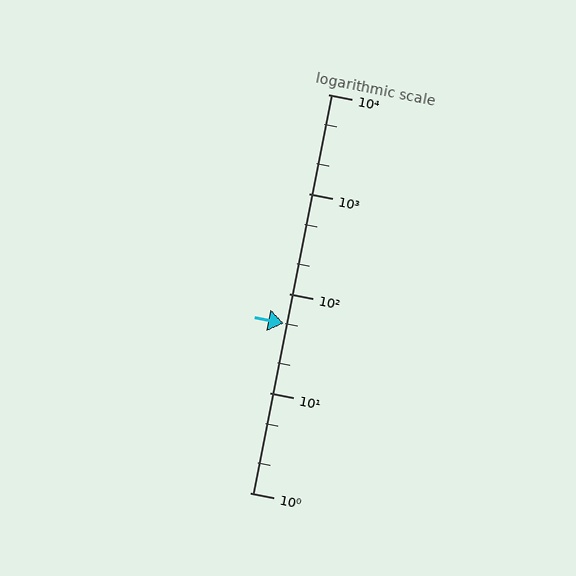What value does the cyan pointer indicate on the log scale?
The pointer indicates approximately 50.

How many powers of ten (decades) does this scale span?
The scale spans 4 decades, from 1 to 10000.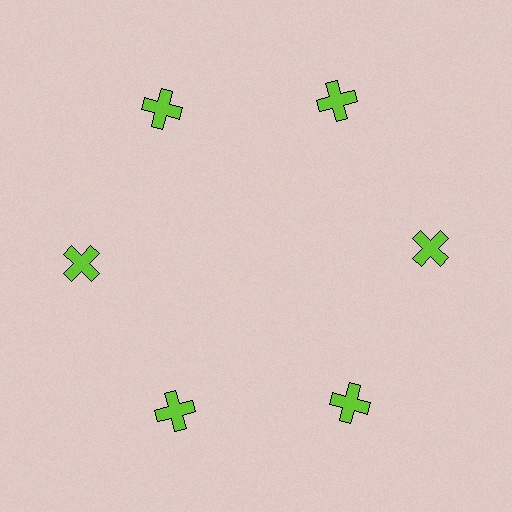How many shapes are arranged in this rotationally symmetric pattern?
There are 6 shapes, arranged in 6 groups of 1.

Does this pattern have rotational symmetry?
Yes, this pattern has 6-fold rotational symmetry. It looks the same after rotating 60 degrees around the center.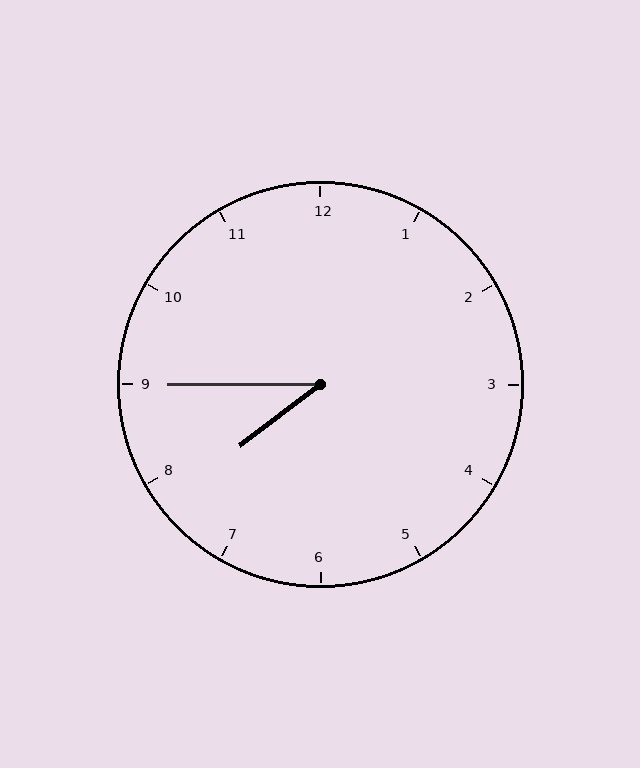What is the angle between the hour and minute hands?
Approximately 38 degrees.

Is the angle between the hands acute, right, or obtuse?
It is acute.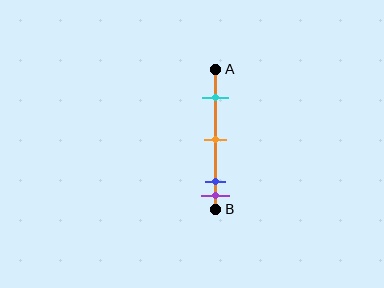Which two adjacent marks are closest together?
The blue and purple marks are the closest adjacent pair.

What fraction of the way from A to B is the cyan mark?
The cyan mark is approximately 20% (0.2) of the way from A to B.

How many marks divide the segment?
There are 4 marks dividing the segment.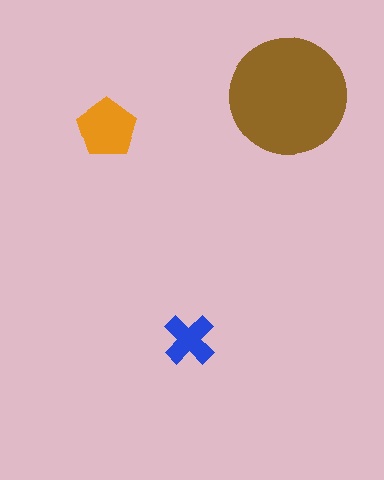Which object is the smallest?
The blue cross.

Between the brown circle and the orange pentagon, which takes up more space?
The brown circle.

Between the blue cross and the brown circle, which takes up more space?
The brown circle.